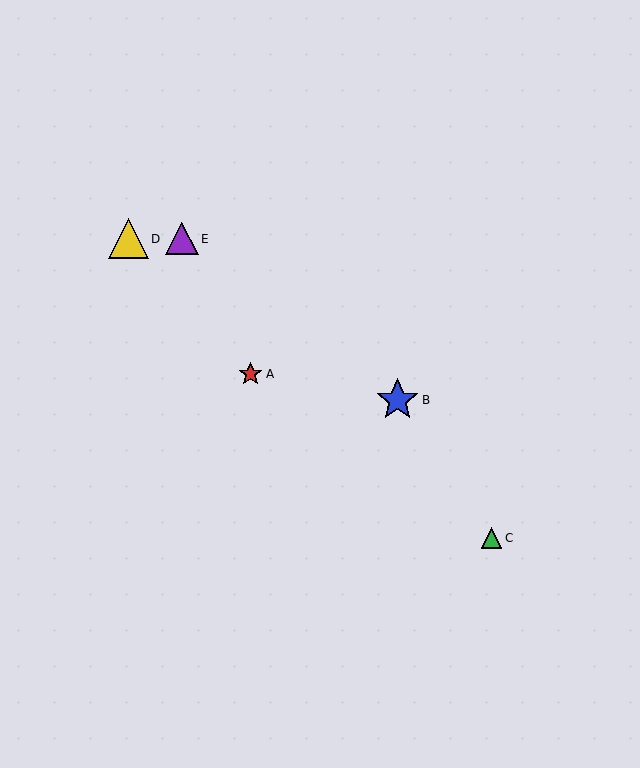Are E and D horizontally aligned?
Yes, both are at y≈239.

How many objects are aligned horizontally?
2 objects (D, E) are aligned horizontally.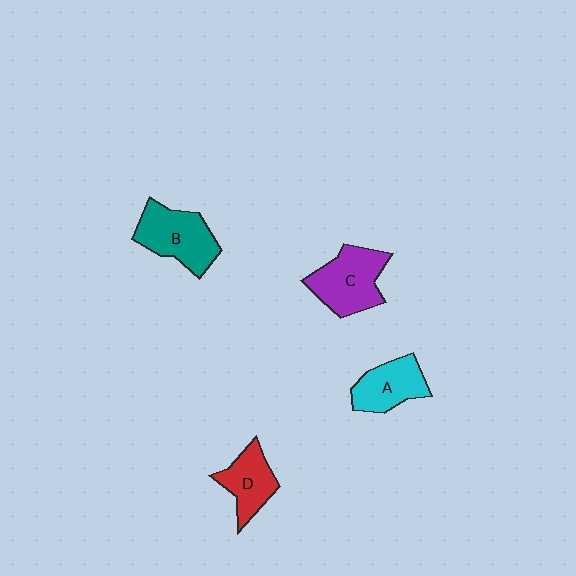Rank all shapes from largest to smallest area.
From largest to smallest: C (purple), B (teal), A (cyan), D (red).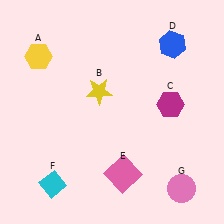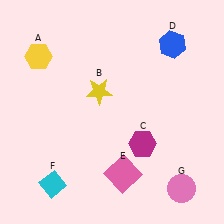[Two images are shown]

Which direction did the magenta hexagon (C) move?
The magenta hexagon (C) moved down.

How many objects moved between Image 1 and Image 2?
1 object moved between the two images.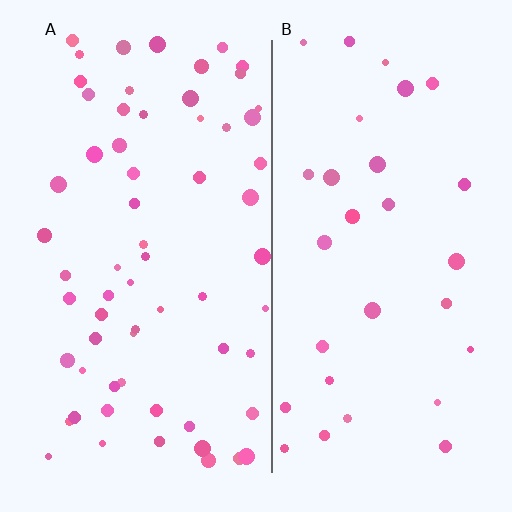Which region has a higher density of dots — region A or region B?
A (the left).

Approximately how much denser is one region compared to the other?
Approximately 2.1× — region A over region B.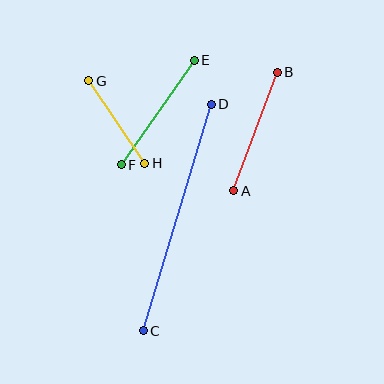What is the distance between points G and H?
The distance is approximately 100 pixels.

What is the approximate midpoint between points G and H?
The midpoint is at approximately (117, 122) pixels.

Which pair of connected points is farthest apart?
Points C and D are farthest apart.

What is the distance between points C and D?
The distance is approximately 237 pixels.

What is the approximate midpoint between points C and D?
The midpoint is at approximately (177, 218) pixels.